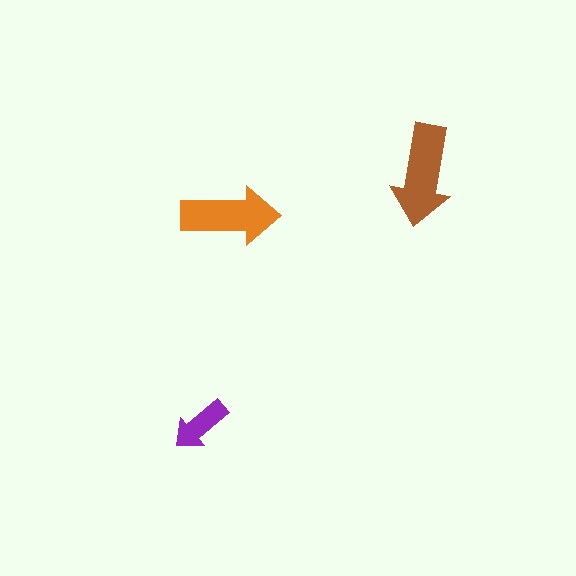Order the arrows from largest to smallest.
the brown one, the orange one, the purple one.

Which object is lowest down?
The purple arrow is bottommost.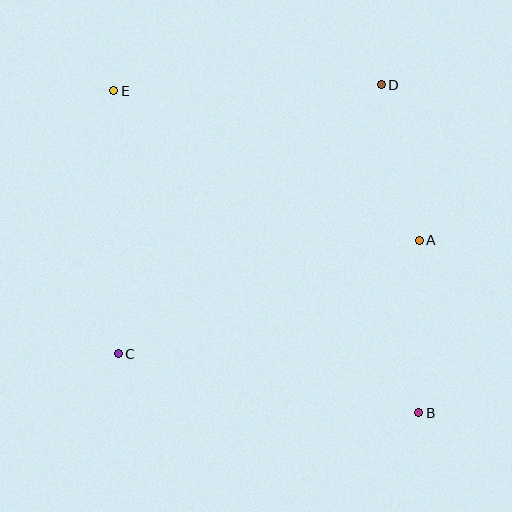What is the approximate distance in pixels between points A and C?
The distance between A and C is approximately 322 pixels.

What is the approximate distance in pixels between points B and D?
The distance between B and D is approximately 330 pixels.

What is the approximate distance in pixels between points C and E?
The distance between C and E is approximately 263 pixels.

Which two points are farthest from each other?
Points B and E are farthest from each other.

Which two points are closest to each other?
Points A and D are closest to each other.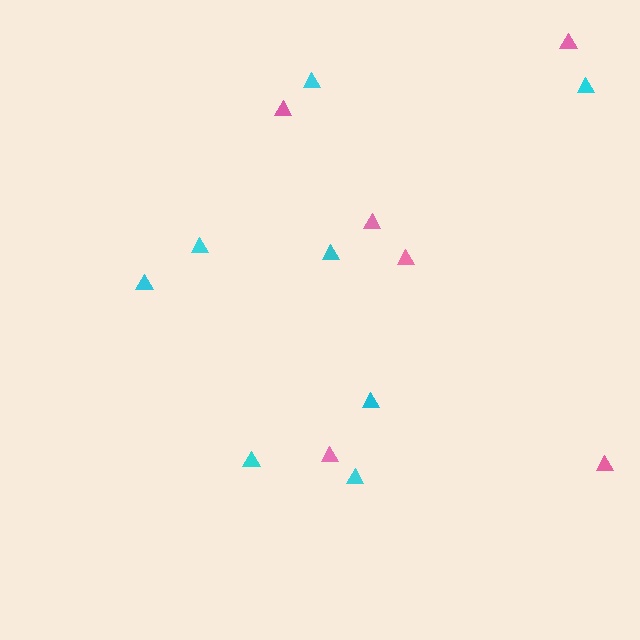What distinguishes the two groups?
There are 2 groups: one group of cyan triangles (8) and one group of pink triangles (6).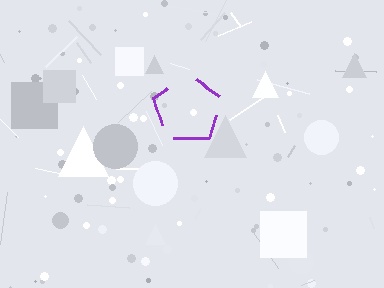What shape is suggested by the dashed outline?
The dashed outline suggests a pentagon.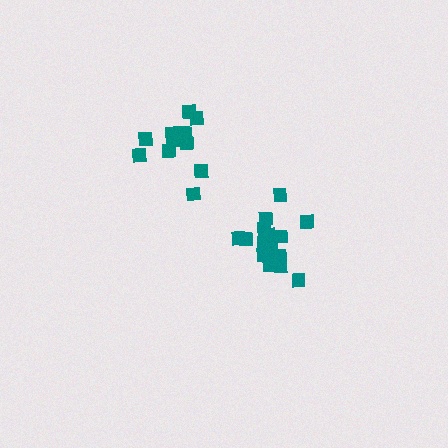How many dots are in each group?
Group 1: 16 dots, Group 2: 19 dots (35 total).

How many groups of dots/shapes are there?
There are 2 groups.